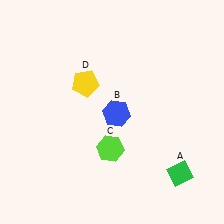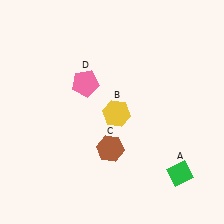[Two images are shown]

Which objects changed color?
B changed from blue to yellow. C changed from lime to brown. D changed from yellow to pink.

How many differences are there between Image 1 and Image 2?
There are 3 differences between the two images.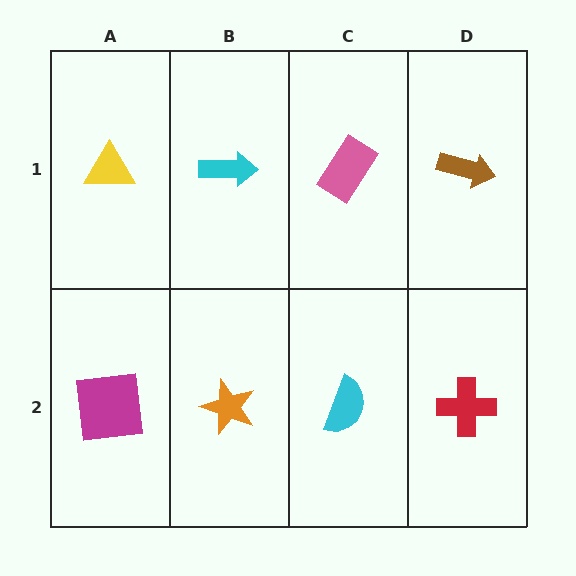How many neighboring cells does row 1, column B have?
3.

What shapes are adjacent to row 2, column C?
A pink rectangle (row 1, column C), an orange star (row 2, column B), a red cross (row 2, column D).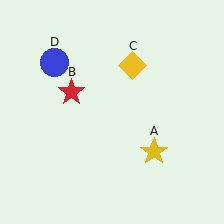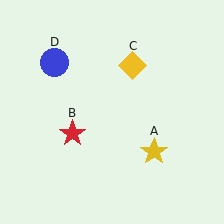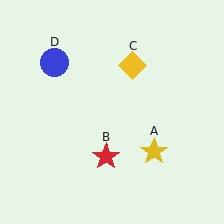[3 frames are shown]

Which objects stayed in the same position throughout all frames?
Yellow star (object A) and yellow diamond (object C) and blue circle (object D) remained stationary.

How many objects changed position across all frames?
1 object changed position: red star (object B).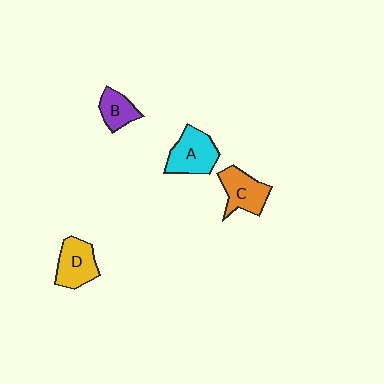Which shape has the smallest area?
Shape B (purple).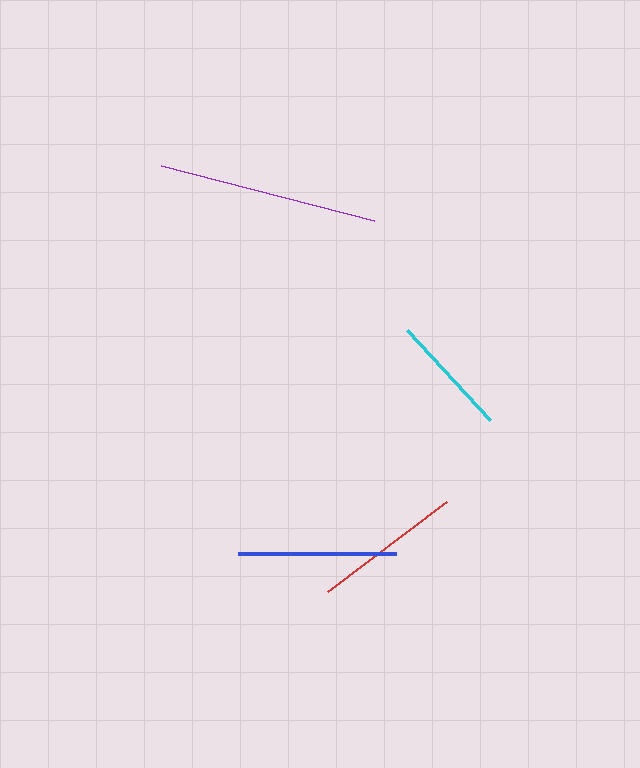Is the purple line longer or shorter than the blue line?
The purple line is longer than the blue line.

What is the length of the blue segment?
The blue segment is approximately 158 pixels long.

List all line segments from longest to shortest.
From longest to shortest: purple, blue, red, cyan.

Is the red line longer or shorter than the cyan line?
The red line is longer than the cyan line.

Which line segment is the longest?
The purple line is the longest at approximately 220 pixels.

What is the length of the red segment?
The red segment is approximately 149 pixels long.